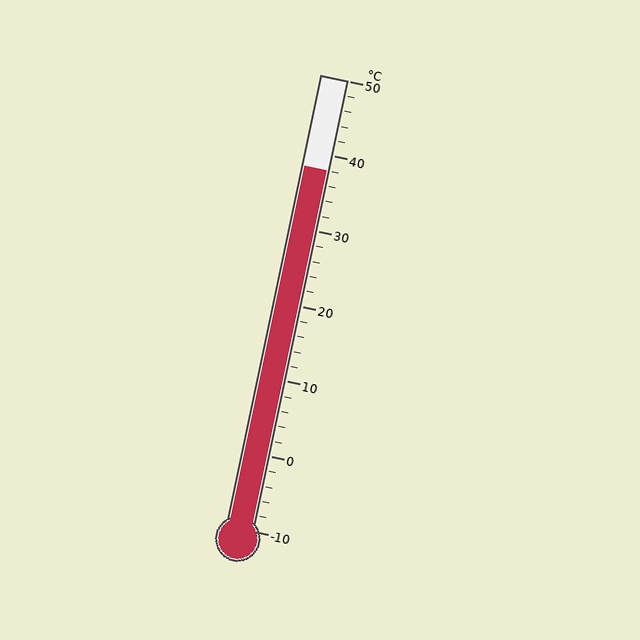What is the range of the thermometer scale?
The thermometer scale ranges from -10°C to 50°C.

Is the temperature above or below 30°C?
The temperature is above 30°C.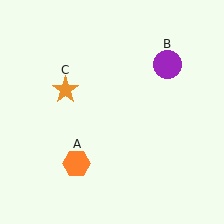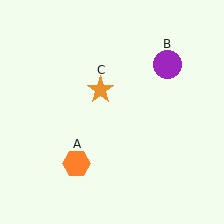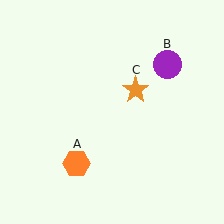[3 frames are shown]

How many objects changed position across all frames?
1 object changed position: orange star (object C).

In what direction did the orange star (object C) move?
The orange star (object C) moved right.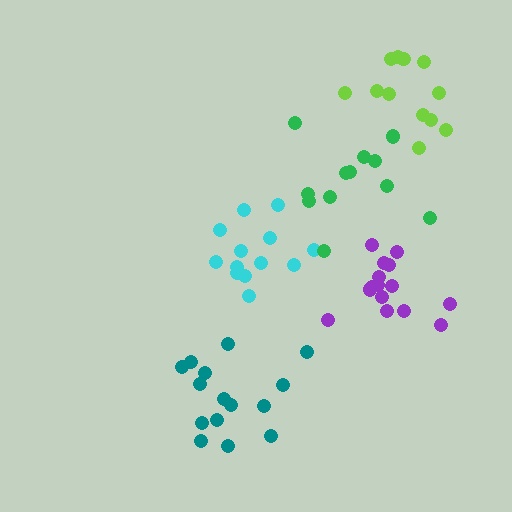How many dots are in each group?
Group 1: 15 dots, Group 2: 13 dots, Group 3: 12 dots, Group 4: 12 dots, Group 5: 15 dots (67 total).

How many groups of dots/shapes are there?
There are 5 groups.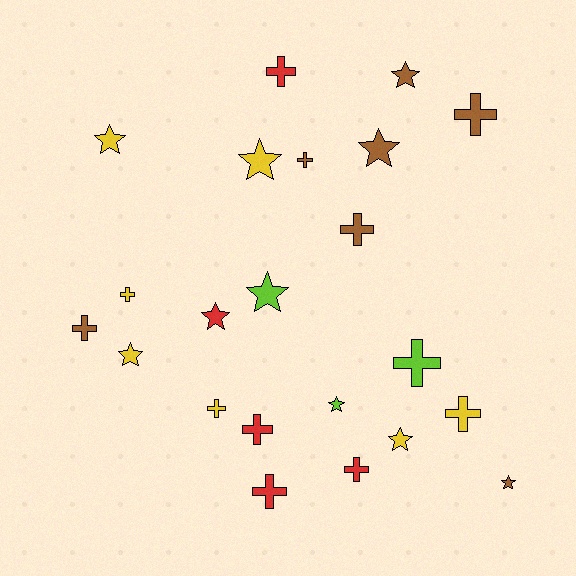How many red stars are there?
There is 1 red star.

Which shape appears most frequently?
Cross, with 12 objects.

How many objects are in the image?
There are 22 objects.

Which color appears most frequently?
Brown, with 7 objects.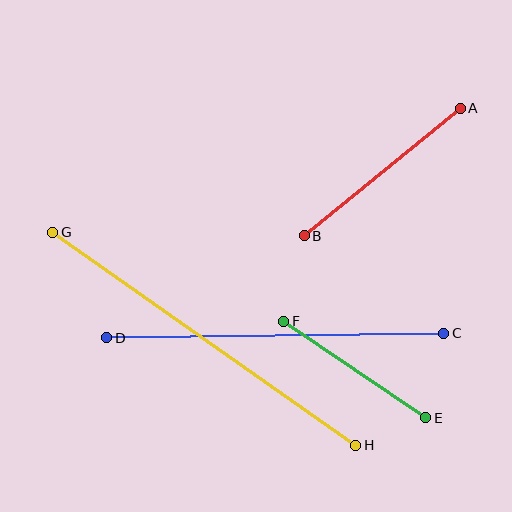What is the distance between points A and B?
The distance is approximately 202 pixels.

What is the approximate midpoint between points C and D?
The midpoint is at approximately (275, 335) pixels.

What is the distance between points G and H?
The distance is approximately 370 pixels.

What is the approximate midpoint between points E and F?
The midpoint is at approximately (355, 369) pixels.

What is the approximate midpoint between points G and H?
The midpoint is at approximately (204, 339) pixels.